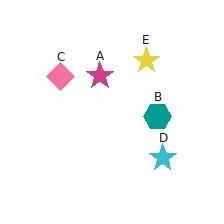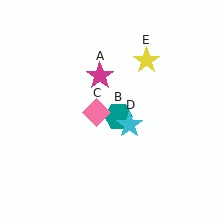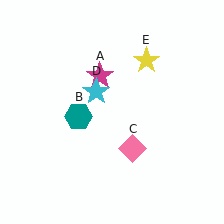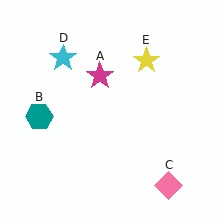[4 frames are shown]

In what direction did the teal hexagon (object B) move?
The teal hexagon (object B) moved left.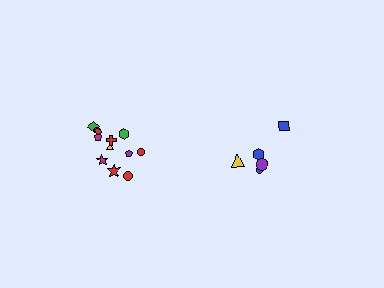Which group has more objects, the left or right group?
The left group.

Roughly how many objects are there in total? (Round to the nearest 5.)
Roughly 15 objects in total.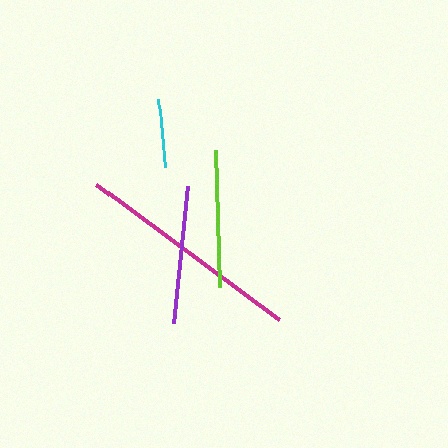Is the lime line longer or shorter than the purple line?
The purple line is longer than the lime line.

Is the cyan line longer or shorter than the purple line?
The purple line is longer than the cyan line.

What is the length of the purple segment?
The purple segment is approximately 138 pixels long.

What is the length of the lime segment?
The lime segment is approximately 137 pixels long.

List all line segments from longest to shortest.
From longest to shortest: magenta, purple, lime, cyan.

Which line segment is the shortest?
The cyan line is the shortest at approximately 68 pixels.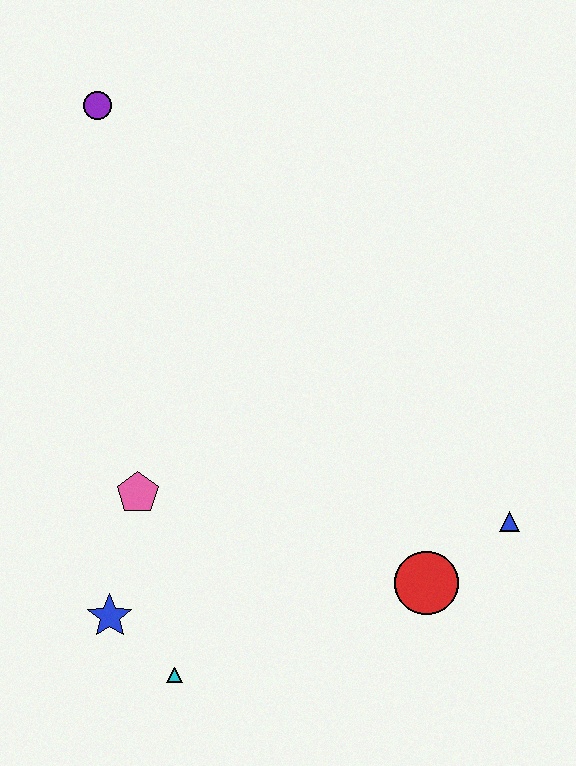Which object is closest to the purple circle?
The pink pentagon is closest to the purple circle.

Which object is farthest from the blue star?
The purple circle is farthest from the blue star.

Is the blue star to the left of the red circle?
Yes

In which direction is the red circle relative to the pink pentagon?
The red circle is to the right of the pink pentagon.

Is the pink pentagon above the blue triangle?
Yes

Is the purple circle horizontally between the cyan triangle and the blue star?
No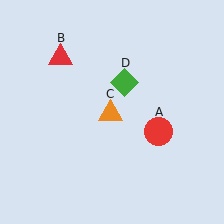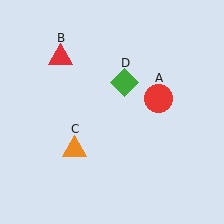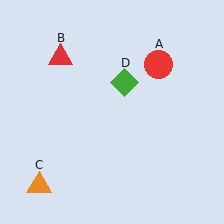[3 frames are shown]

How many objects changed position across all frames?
2 objects changed position: red circle (object A), orange triangle (object C).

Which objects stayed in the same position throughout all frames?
Red triangle (object B) and green diamond (object D) remained stationary.